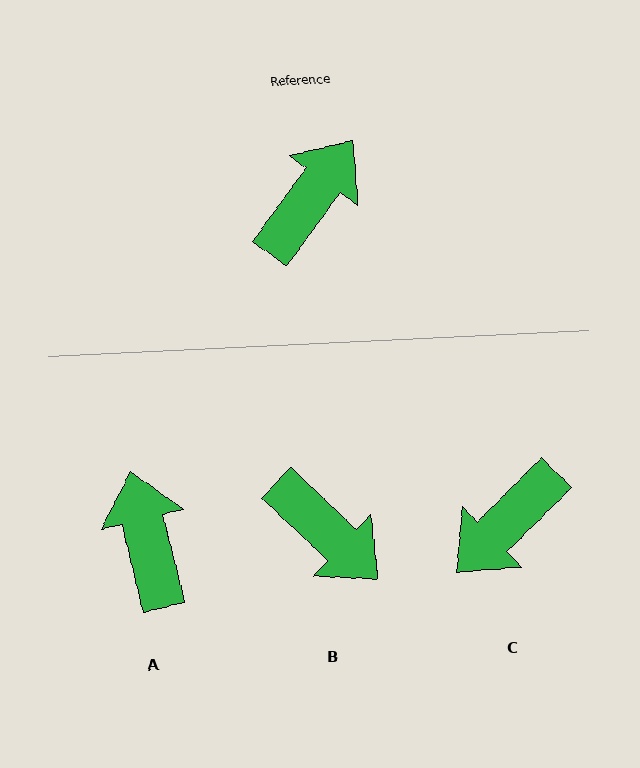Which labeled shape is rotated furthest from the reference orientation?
C, about 171 degrees away.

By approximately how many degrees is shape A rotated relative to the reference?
Approximately 50 degrees counter-clockwise.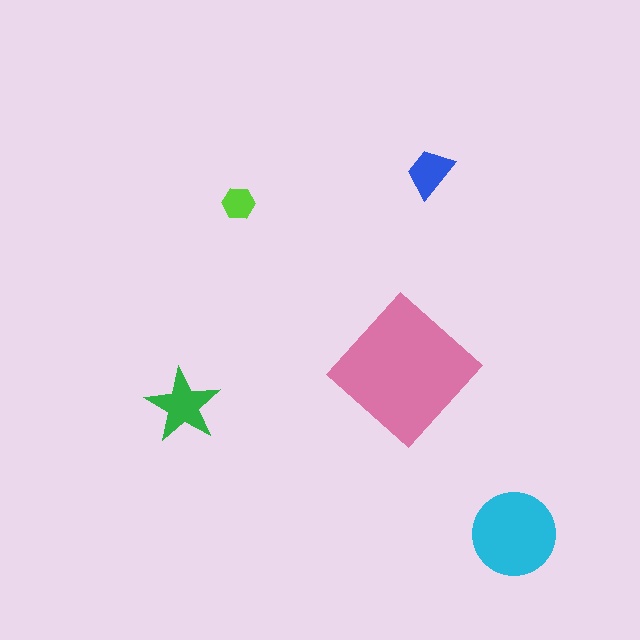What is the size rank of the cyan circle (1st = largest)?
2nd.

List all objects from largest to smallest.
The pink diamond, the cyan circle, the green star, the blue trapezoid, the lime hexagon.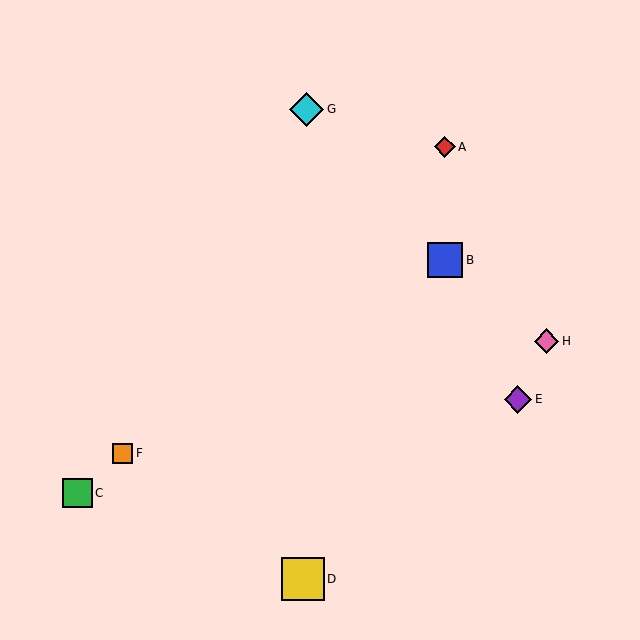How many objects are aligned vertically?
2 objects (A, B) are aligned vertically.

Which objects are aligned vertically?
Objects A, B are aligned vertically.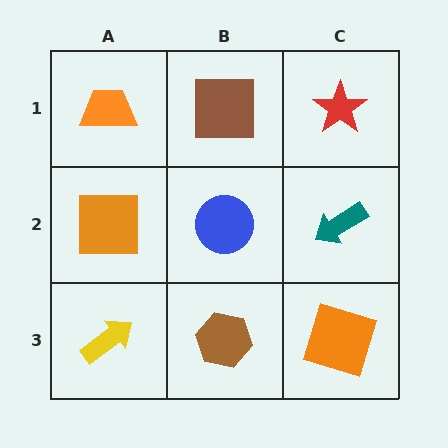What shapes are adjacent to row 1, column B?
A blue circle (row 2, column B), an orange trapezoid (row 1, column A), a red star (row 1, column C).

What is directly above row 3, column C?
A teal arrow.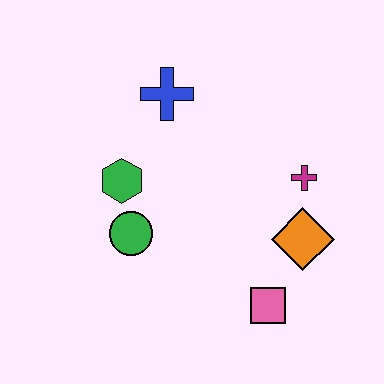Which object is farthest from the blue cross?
The pink square is farthest from the blue cross.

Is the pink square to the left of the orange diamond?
Yes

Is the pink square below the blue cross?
Yes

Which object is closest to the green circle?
The green hexagon is closest to the green circle.